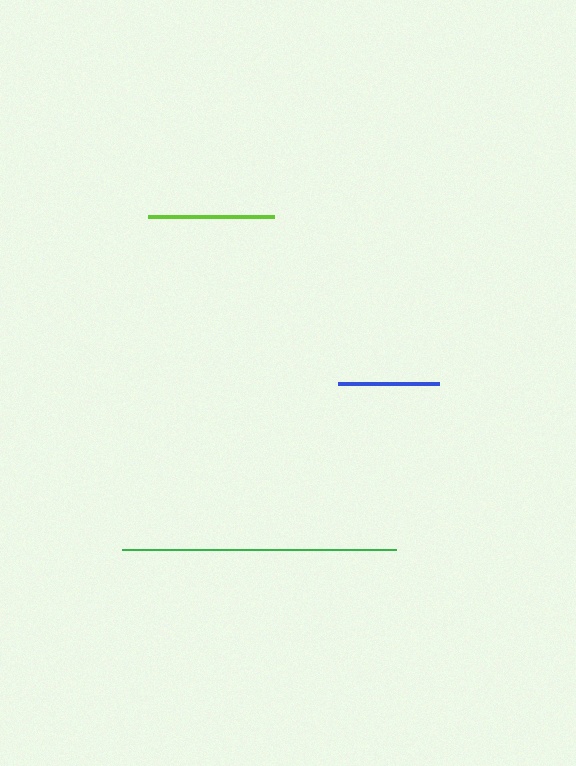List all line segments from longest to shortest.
From longest to shortest: green, lime, blue.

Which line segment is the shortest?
The blue line is the shortest at approximately 101 pixels.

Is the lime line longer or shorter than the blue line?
The lime line is longer than the blue line.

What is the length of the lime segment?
The lime segment is approximately 126 pixels long.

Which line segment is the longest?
The green line is the longest at approximately 273 pixels.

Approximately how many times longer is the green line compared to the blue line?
The green line is approximately 2.7 times the length of the blue line.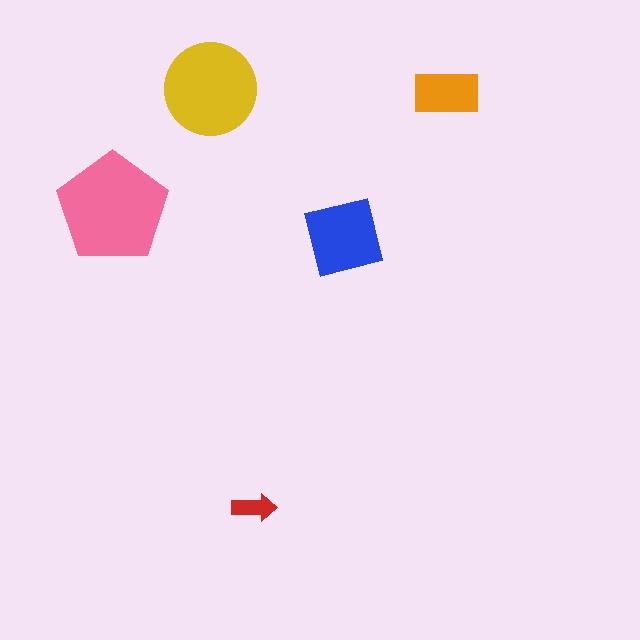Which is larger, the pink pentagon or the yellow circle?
The pink pentagon.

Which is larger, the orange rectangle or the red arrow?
The orange rectangle.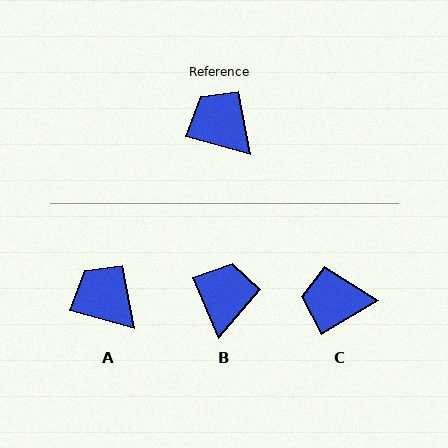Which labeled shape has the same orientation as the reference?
A.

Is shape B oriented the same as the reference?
No, it is off by about 51 degrees.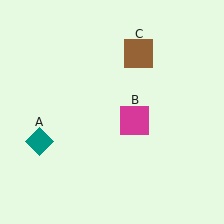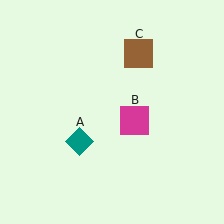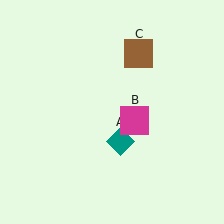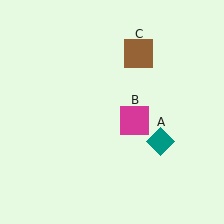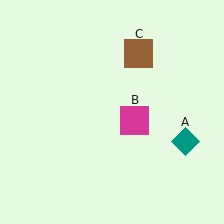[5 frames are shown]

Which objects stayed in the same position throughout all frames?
Magenta square (object B) and brown square (object C) remained stationary.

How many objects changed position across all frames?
1 object changed position: teal diamond (object A).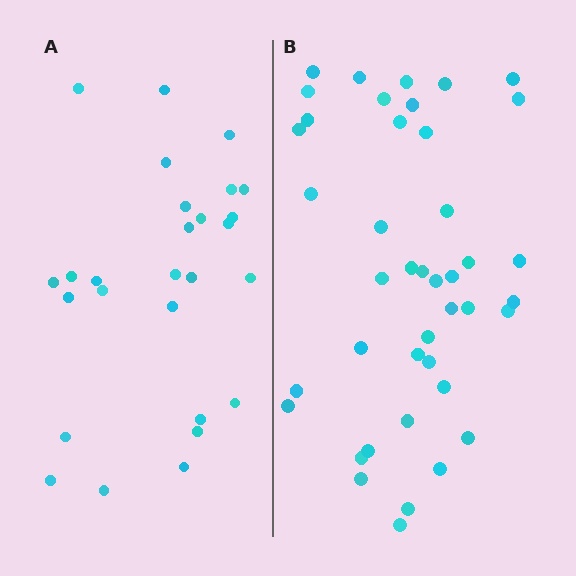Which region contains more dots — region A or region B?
Region B (the right region) has more dots.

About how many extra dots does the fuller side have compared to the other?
Region B has approximately 15 more dots than region A.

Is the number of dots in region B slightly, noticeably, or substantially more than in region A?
Region B has substantially more. The ratio is roughly 1.6 to 1.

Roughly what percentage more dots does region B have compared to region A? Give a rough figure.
About 55% more.